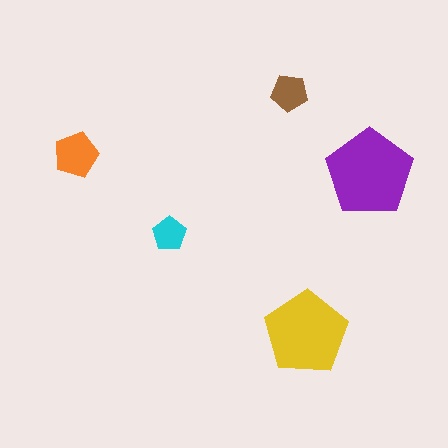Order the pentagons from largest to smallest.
the purple one, the yellow one, the orange one, the brown one, the cyan one.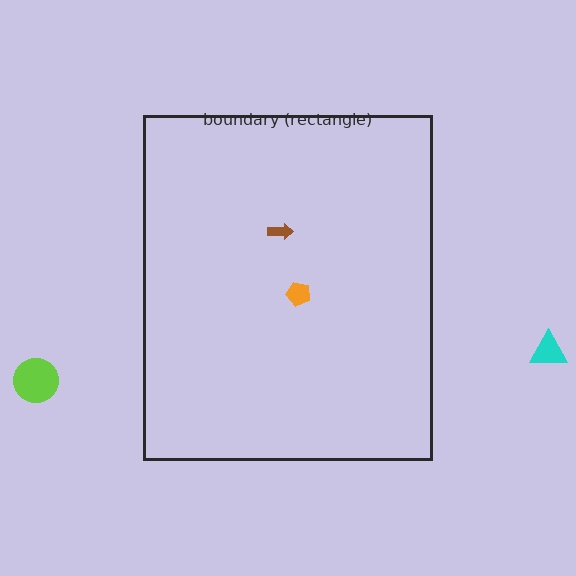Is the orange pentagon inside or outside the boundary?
Inside.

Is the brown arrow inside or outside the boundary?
Inside.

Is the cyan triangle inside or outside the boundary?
Outside.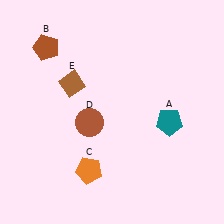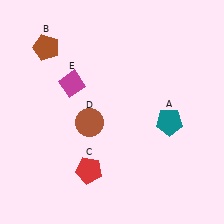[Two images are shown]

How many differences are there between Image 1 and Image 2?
There are 2 differences between the two images.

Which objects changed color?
C changed from orange to red. E changed from brown to magenta.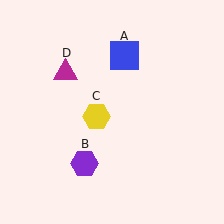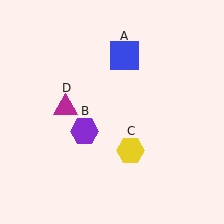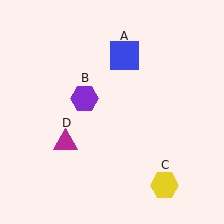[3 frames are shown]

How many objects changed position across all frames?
3 objects changed position: purple hexagon (object B), yellow hexagon (object C), magenta triangle (object D).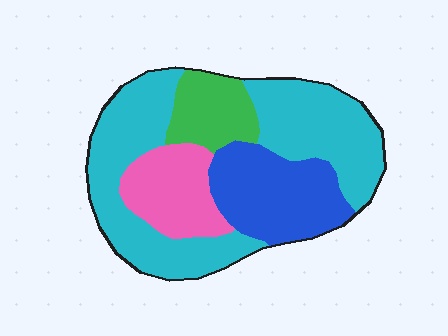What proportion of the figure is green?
Green takes up less than a quarter of the figure.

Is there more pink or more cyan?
Cyan.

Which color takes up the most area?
Cyan, at roughly 50%.